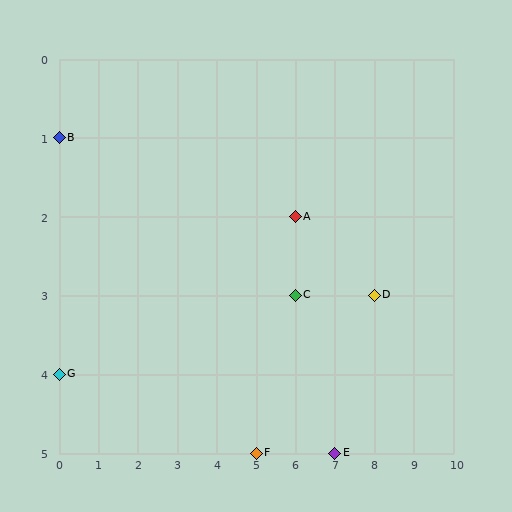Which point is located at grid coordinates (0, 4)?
Point G is at (0, 4).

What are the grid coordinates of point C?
Point C is at grid coordinates (6, 3).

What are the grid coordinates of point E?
Point E is at grid coordinates (7, 5).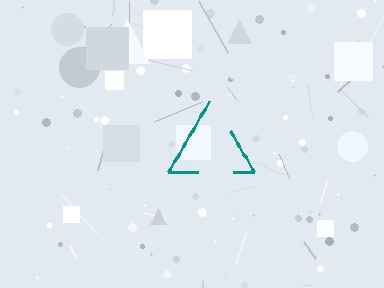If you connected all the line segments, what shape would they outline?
They would outline a triangle.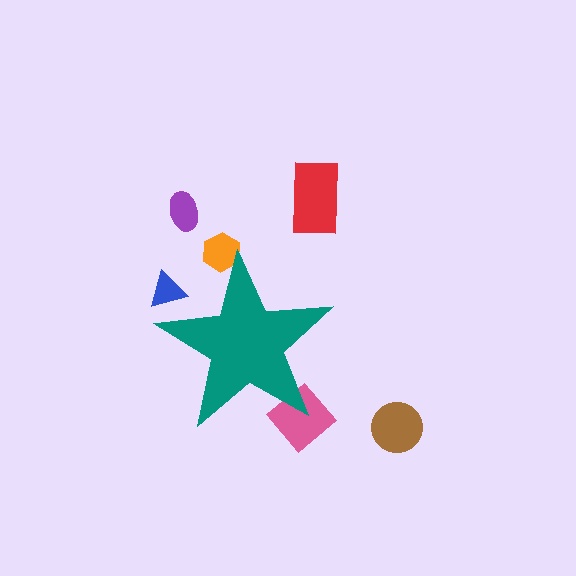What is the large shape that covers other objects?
A teal star.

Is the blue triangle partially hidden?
Yes, the blue triangle is partially hidden behind the teal star.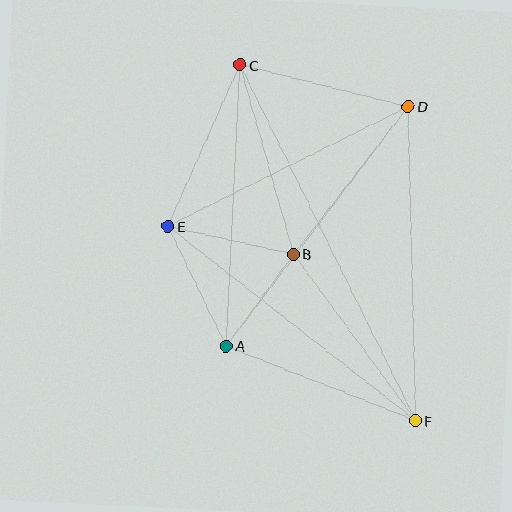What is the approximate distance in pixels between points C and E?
The distance between C and E is approximately 177 pixels.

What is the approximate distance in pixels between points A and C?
The distance between A and C is approximately 281 pixels.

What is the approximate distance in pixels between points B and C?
The distance between B and C is approximately 197 pixels.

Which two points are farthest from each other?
Points C and F are farthest from each other.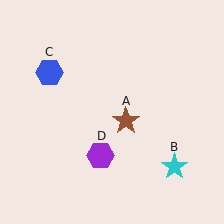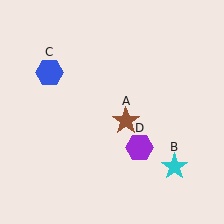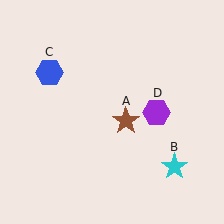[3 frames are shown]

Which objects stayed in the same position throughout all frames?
Brown star (object A) and cyan star (object B) and blue hexagon (object C) remained stationary.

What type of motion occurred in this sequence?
The purple hexagon (object D) rotated counterclockwise around the center of the scene.